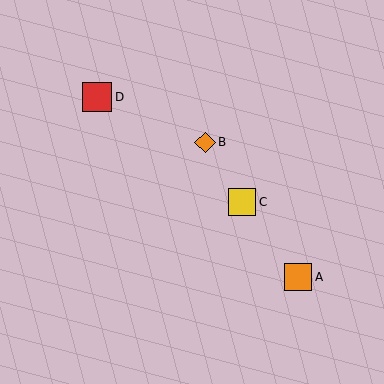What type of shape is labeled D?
Shape D is a red square.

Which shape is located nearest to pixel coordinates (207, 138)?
The orange diamond (labeled B) at (205, 142) is nearest to that location.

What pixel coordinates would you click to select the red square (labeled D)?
Click at (97, 97) to select the red square D.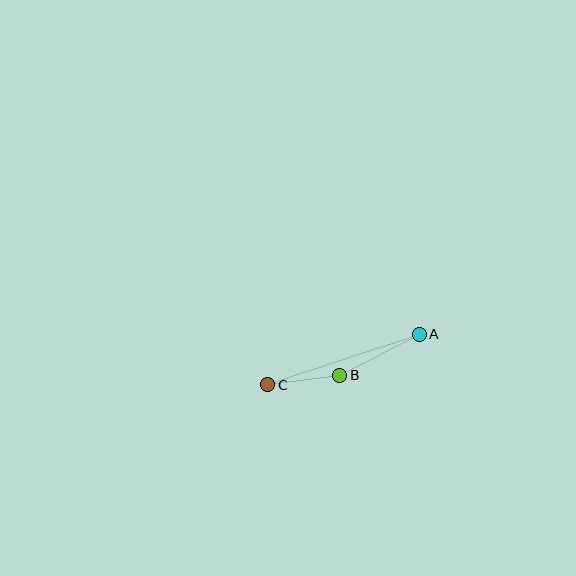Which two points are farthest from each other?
Points A and C are farthest from each other.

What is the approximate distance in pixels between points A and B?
The distance between A and B is approximately 89 pixels.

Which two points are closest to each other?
Points B and C are closest to each other.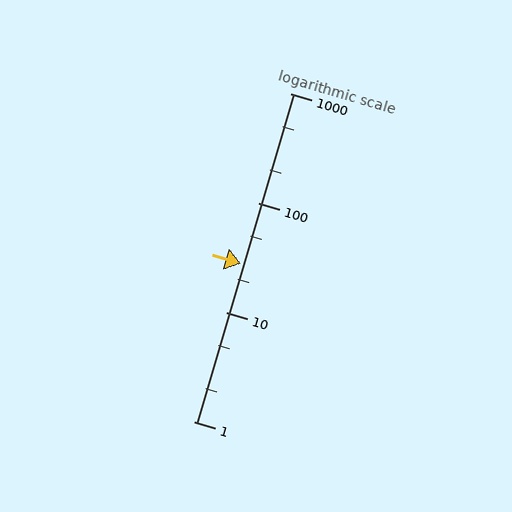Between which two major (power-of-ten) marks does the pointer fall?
The pointer is between 10 and 100.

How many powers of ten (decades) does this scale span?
The scale spans 3 decades, from 1 to 1000.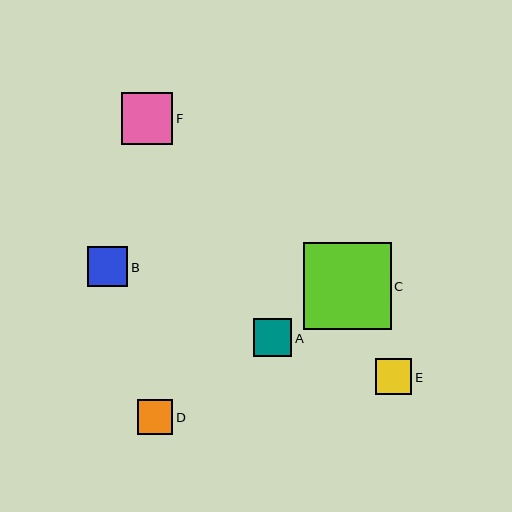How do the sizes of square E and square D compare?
Square E and square D are approximately the same size.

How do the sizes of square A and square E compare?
Square A and square E are approximately the same size.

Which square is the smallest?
Square D is the smallest with a size of approximately 35 pixels.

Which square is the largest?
Square C is the largest with a size of approximately 88 pixels.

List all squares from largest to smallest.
From largest to smallest: C, F, B, A, E, D.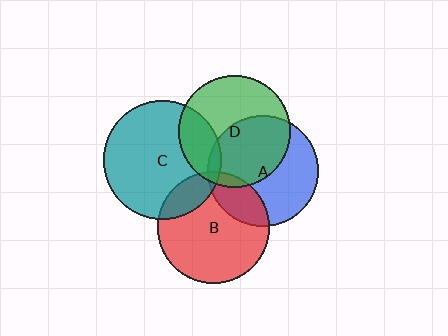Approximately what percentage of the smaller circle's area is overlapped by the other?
Approximately 15%.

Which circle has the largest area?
Circle C (teal).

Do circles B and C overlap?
Yes.